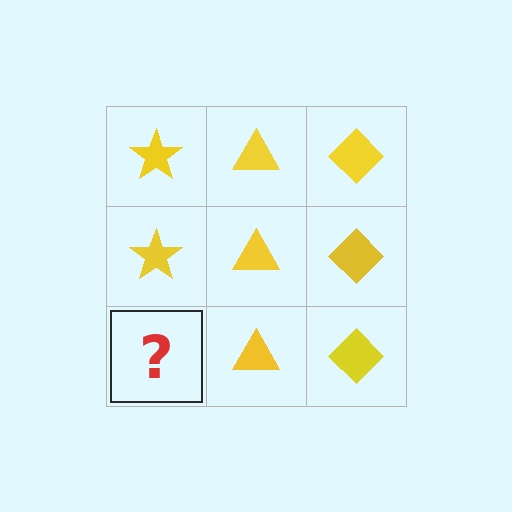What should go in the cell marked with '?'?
The missing cell should contain a yellow star.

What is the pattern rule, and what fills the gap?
The rule is that each column has a consistent shape. The gap should be filled with a yellow star.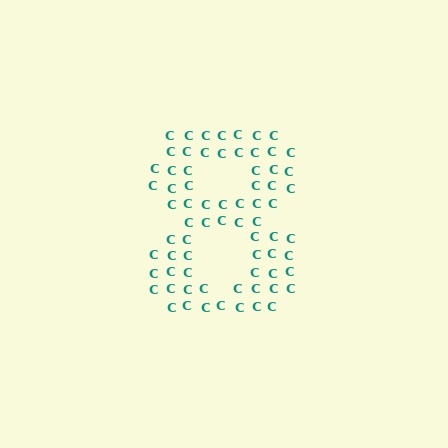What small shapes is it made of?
It is made of small letter C's.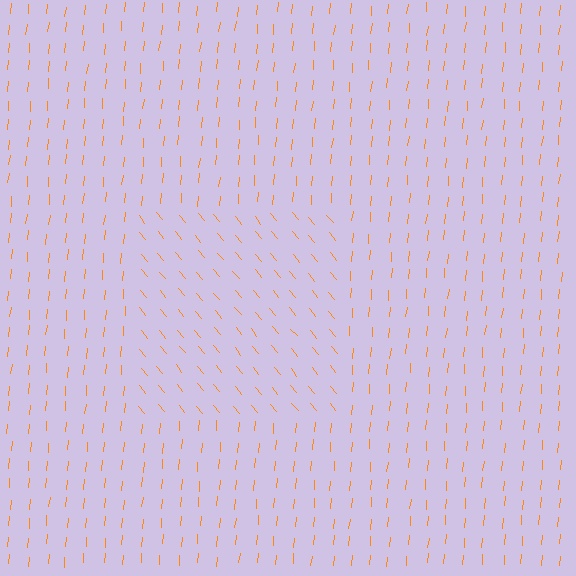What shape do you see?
I see a rectangle.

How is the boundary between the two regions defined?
The boundary is defined purely by a change in line orientation (approximately 45 degrees difference). All lines are the same color and thickness.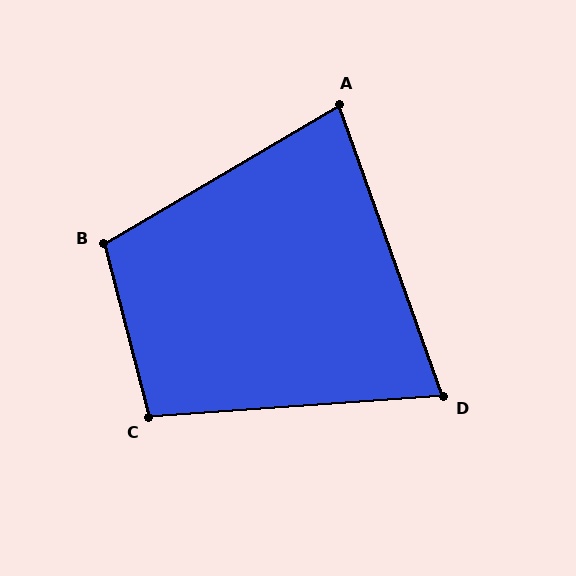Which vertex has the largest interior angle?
B, at approximately 106 degrees.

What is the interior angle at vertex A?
Approximately 79 degrees (acute).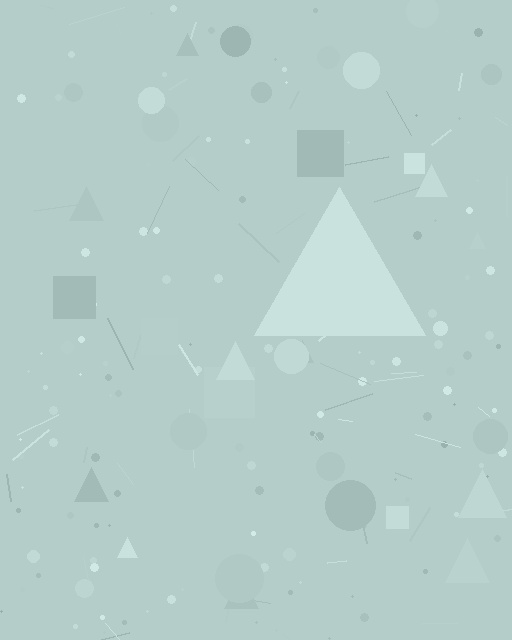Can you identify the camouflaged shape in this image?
The camouflaged shape is a triangle.